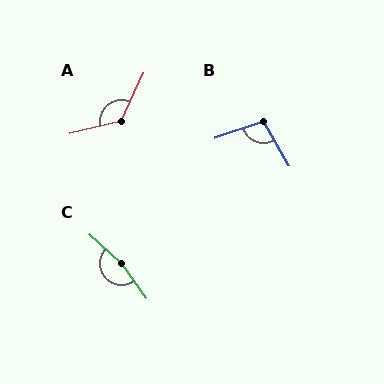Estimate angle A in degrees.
Approximately 129 degrees.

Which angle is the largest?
C, at approximately 167 degrees.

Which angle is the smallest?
B, at approximately 101 degrees.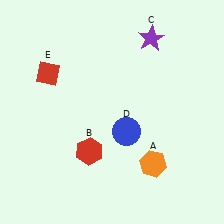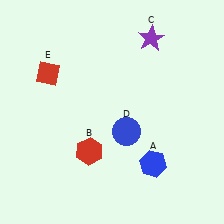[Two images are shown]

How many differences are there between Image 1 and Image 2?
There is 1 difference between the two images.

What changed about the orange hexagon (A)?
In Image 1, A is orange. In Image 2, it changed to blue.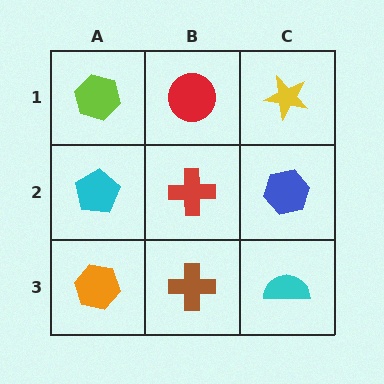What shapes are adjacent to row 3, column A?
A cyan pentagon (row 2, column A), a brown cross (row 3, column B).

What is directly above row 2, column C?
A yellow star.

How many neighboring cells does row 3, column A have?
2.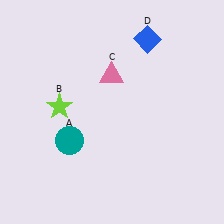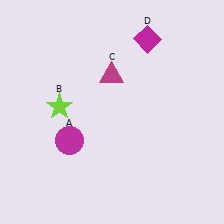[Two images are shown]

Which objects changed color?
A changed from teal to magenta. C changed from pink to magenta. D changed from blue to magenta.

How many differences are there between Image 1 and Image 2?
There are 3 differences between the two images.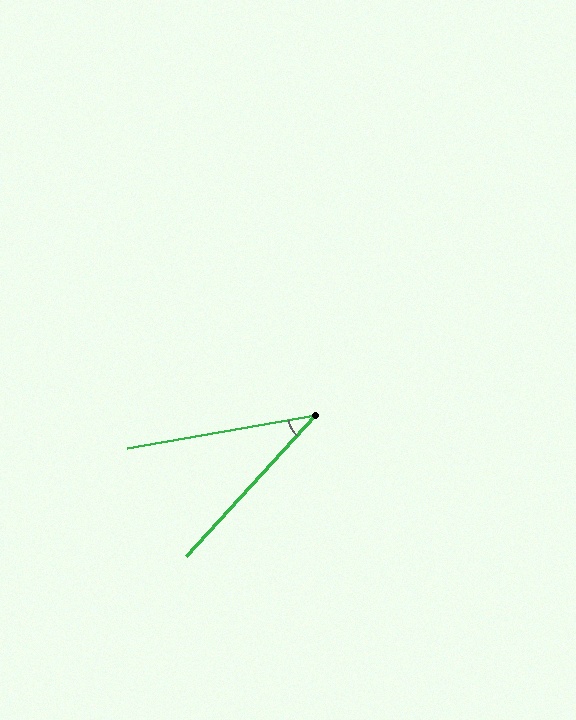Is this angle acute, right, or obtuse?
It is acute.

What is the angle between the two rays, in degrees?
Approximately 38 degrees.